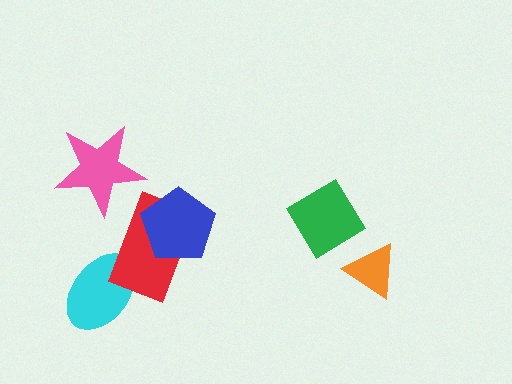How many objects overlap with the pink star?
0 objects overlap with the pink star.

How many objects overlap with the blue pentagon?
1 object overlaps with the blue pentagon.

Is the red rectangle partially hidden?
Yes, it is partially covered by another shape.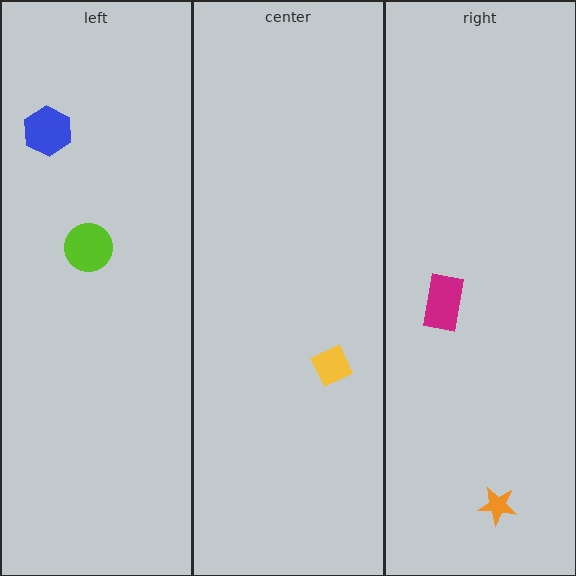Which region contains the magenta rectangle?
The right region.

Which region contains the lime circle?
The left region.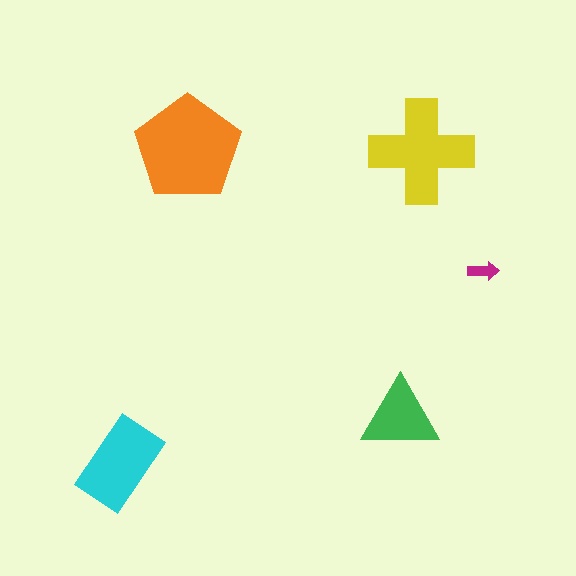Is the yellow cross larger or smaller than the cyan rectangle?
Larger.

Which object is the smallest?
The magenta arrow.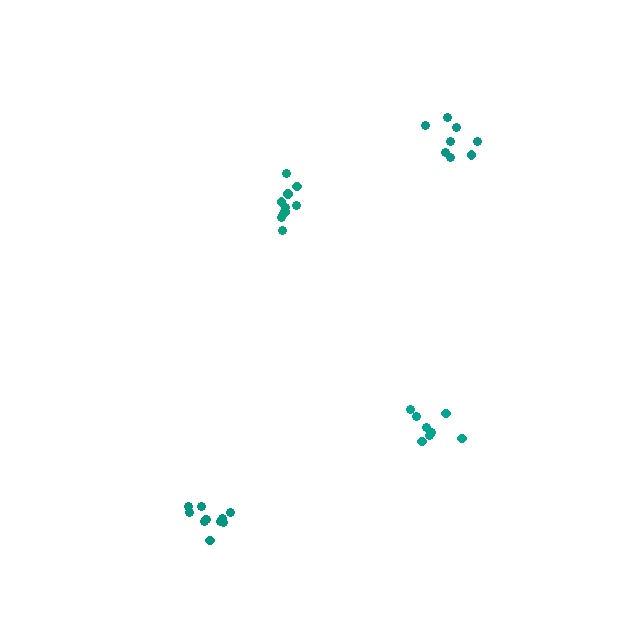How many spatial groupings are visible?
There are 4 spatial groupings.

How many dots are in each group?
Group 1: 8 dots, Group 2: 11 dots, Group 3: 10 dots, Group 4: 8 dots (37 total).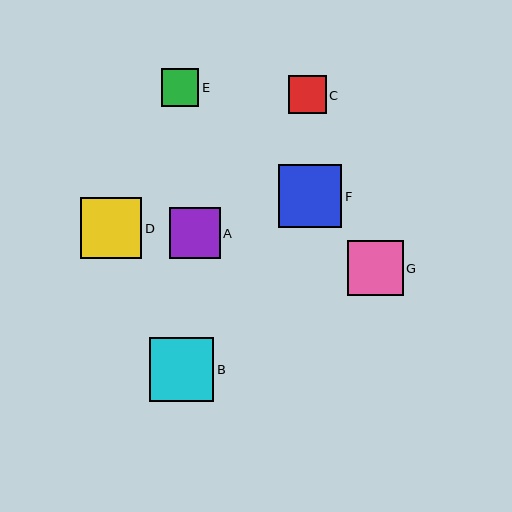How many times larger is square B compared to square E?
Square B is approximately 1.7 times the size of square E.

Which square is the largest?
Square B is the largest with a size of approximately 64 pixels.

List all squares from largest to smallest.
From largest to smallest: B, F, D, G, A, C, E.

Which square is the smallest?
Square E is the smallest with a size of approximately 37 pixels.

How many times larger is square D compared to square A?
Square D is approximately 1.2 times the size of square A.